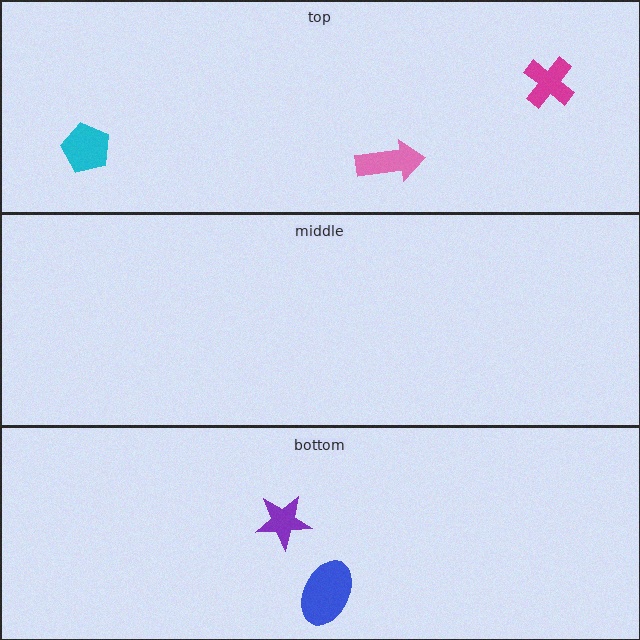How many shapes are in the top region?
3.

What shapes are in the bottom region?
The purple star, the blue ellipse.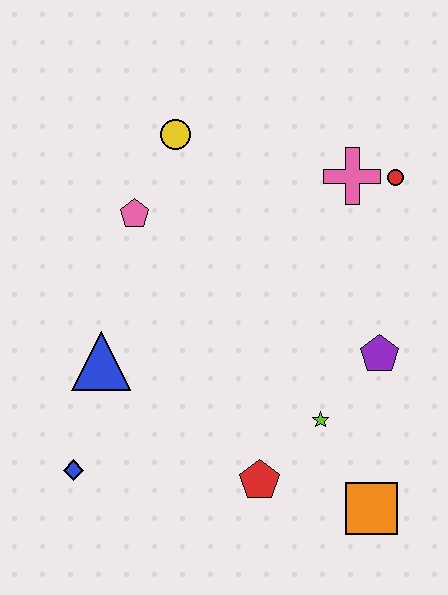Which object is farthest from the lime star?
The yellow circle is farthest from the lime star.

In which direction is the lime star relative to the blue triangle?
The lime star is to the right of the blue triangle.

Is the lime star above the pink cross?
No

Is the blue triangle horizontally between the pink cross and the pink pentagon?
No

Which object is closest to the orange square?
The lime star is closest to the orange square.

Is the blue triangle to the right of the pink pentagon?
No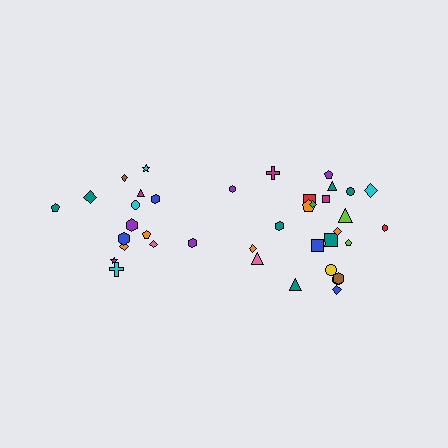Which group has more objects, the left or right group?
The right group.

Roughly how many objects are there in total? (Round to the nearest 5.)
Roughly 40 objects in total.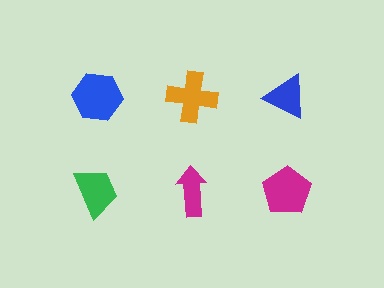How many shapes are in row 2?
3 shapes.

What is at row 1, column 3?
A blue triangle.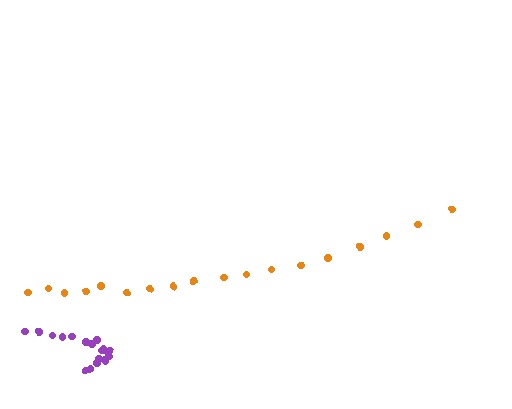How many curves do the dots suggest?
There are 2 distinct paths.